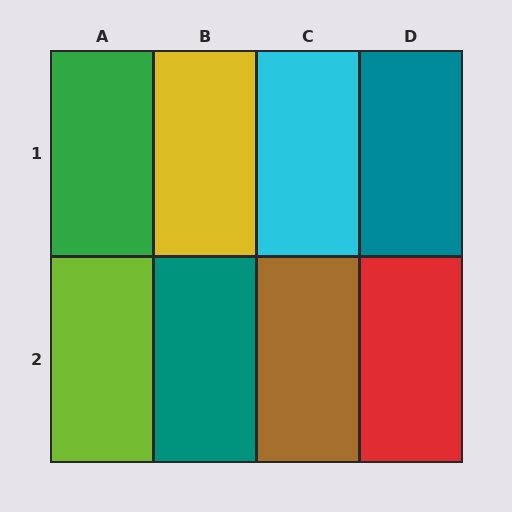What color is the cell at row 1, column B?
Yellow.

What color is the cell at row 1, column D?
Teal.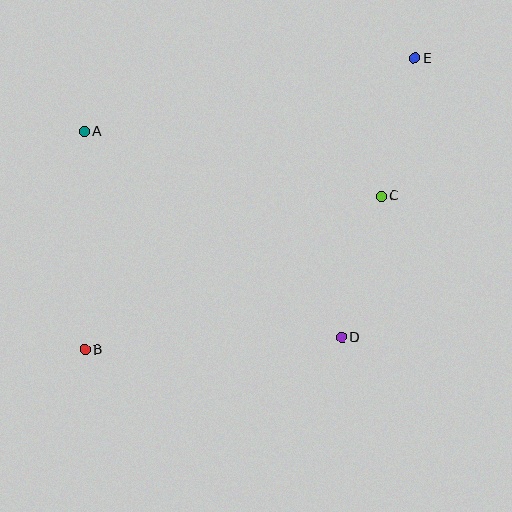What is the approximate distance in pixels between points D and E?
The distance between D and E is approximately 289 pixels.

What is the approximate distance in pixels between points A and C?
The distance between A and C is approximately 304 pixels.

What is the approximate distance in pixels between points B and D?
The distance between B and D is approximately 257 pixels.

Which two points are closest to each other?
Points C and E are closest to each other.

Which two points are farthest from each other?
Points B and E are farthest from each other.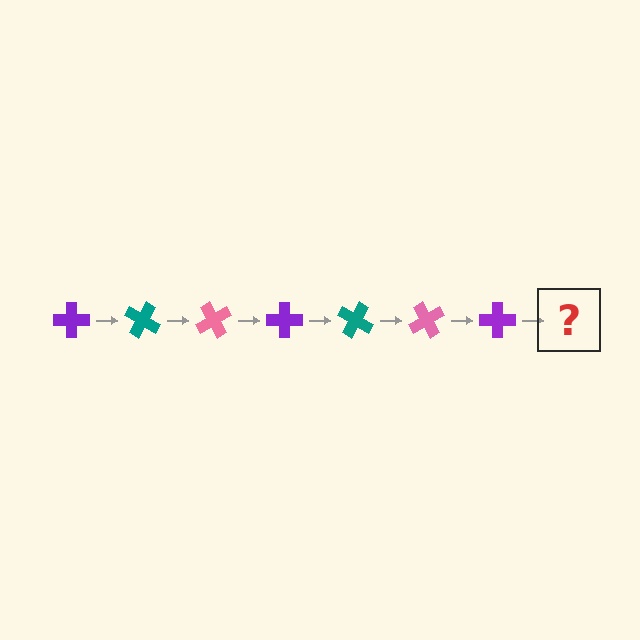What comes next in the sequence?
The next element should be a teal cross, rotated 210 degrees from the start.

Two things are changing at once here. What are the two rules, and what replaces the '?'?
The two rules are that it rotates 30 degrees each step and the color cycles through purple, teal, and pink. The '?' should be a teal cross, rotated 210 degrees from the start.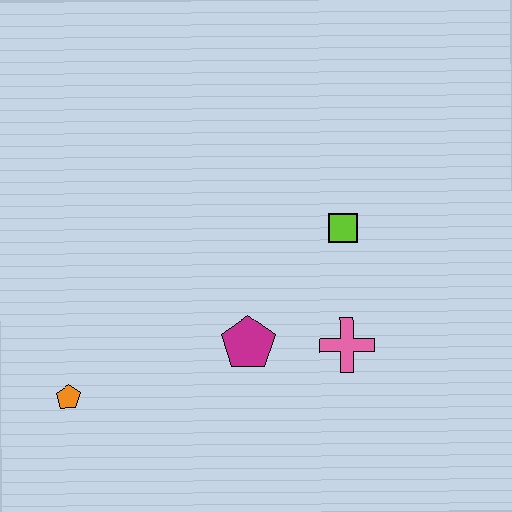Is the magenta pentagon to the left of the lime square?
Yes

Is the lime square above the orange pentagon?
Yes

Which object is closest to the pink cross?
The magenta pentagon is closest to the pink cross.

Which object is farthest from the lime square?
The orange pentagon is farthest from the lime square.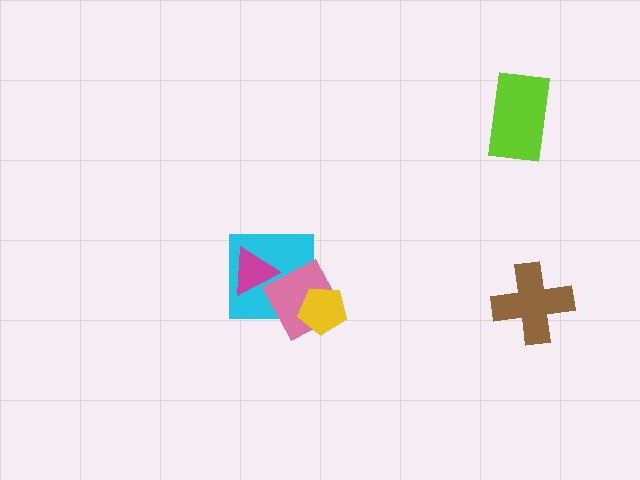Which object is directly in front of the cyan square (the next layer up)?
The magenta triangle is directly in front of the cyan square.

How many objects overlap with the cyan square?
3 objects overlap with the cyan square.